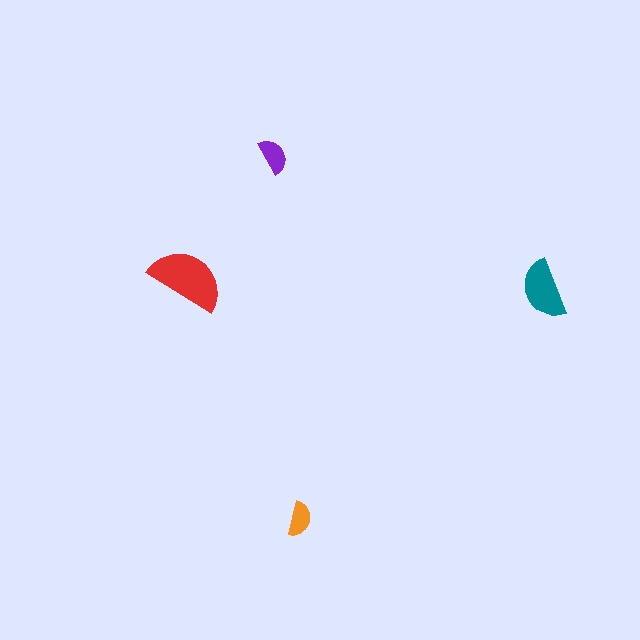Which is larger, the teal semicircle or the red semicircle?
The red one.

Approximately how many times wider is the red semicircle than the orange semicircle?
About 2 times wider.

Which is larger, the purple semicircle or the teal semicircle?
The teal one.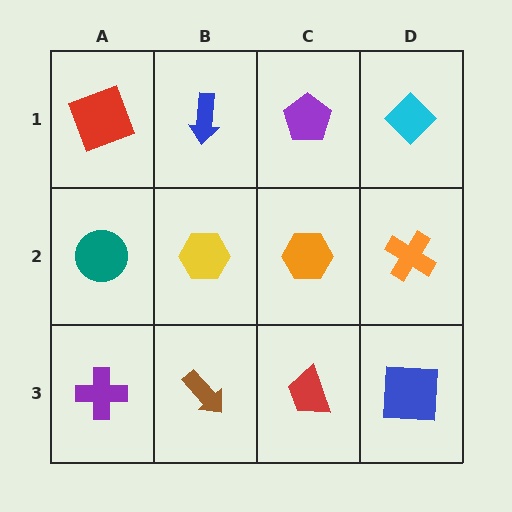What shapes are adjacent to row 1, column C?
An orange hexagon (row 2, column C), a blue arrow (row 1, column B), a cyan diamond (row 1, column D).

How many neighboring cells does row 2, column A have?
3.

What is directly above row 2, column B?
A blue arrow.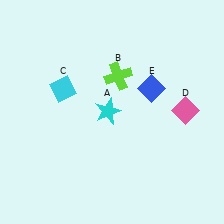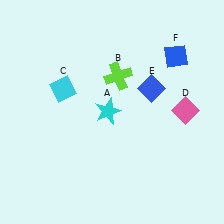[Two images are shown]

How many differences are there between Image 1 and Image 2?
There is 1 difference between the two images.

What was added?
A blue diamond (F) was added in Image 2.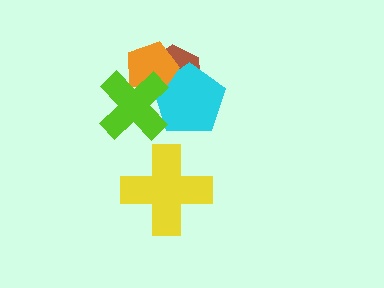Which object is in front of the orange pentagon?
The lime cross is in front of the orange pentagon.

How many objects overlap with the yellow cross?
0 objects overlap with the yellow cross.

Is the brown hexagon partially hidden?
Yes, it is partially covered by another shape.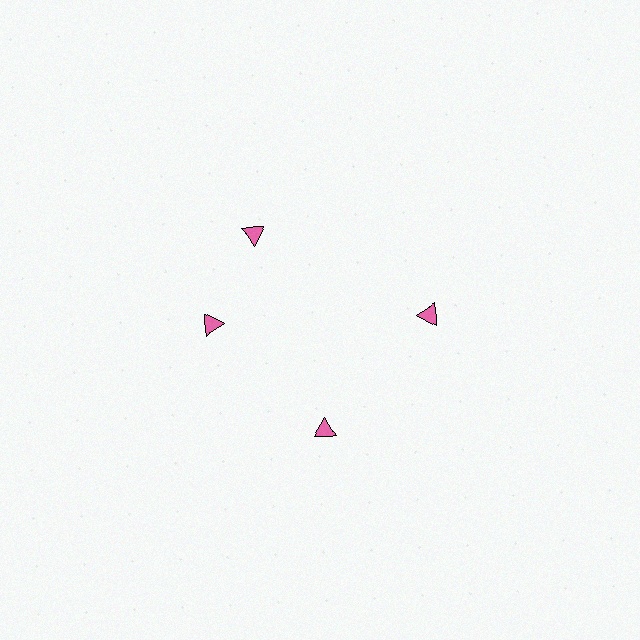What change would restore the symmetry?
The symmetry would be restored by rotating it back into even spacing with its neighbors so that all 4 triangles sit at equal angles and equal distance from the center.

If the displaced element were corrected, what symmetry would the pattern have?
It would have 4-fold rotational symmetry — the pattern would map onto itself every 90 degrees.